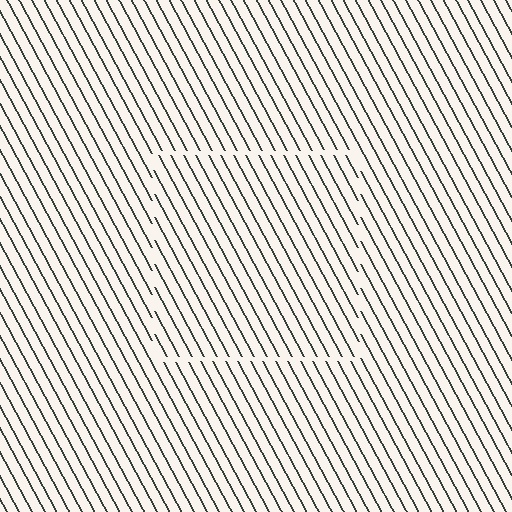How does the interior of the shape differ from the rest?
The interior of the shape contains the same grating, shifted by half a period — the contour is defined by the phase discontinuity where line-ends from the inner and outer gratings abut.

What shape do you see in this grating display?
An illusory square. The interior of the shape contains the same grating, shifted by half a period — the contour is defined by the phase discontinuity where line-ends from the inner and outer gratings abut.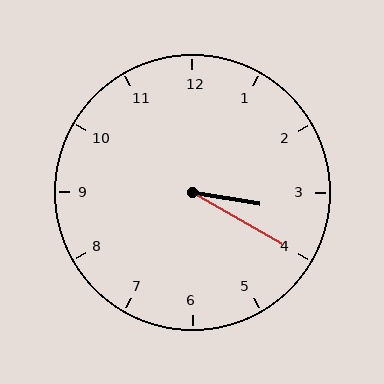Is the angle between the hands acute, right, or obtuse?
It is acute.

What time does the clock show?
3:20.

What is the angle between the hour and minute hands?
Approximately 20 degrees.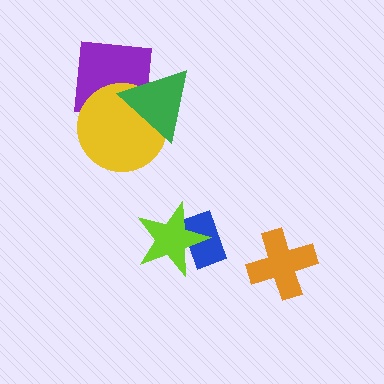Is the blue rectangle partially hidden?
Yes, it is partially covered by another shape.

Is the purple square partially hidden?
Yes, it is partially covered by another shape.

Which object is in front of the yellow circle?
The green triangle is in front of the yellow circle.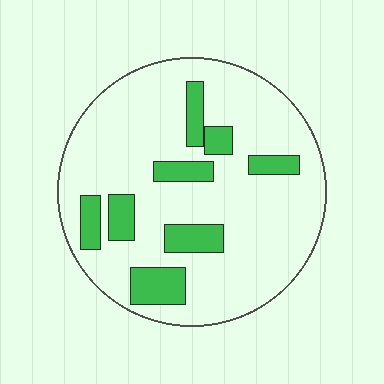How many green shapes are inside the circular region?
8.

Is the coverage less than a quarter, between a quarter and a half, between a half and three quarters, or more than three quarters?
Less than a quarter.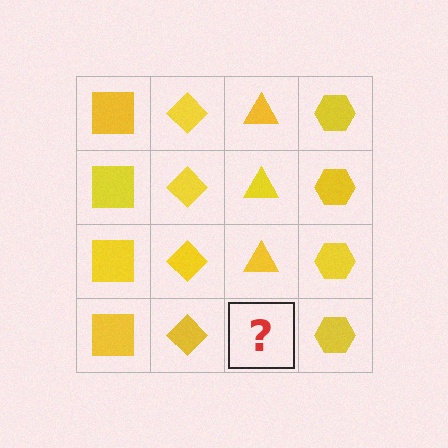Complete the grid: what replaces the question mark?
The question mark should be replaced with a yellow triangle.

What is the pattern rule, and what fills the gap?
The rule is that each column has a consistent shape. The gap should be filled with a yellow triangle.